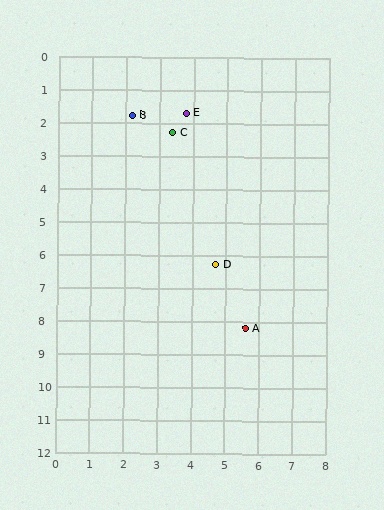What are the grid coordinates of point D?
Point D is at approximately (4.7, 6.3).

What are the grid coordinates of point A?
Point A is at approximately (5.6, 8.2).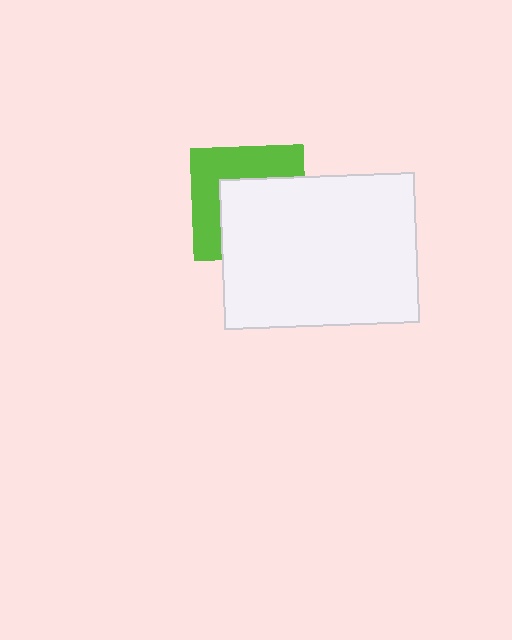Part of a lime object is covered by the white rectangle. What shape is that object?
It is a square.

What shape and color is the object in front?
The object in front is a white rectangle.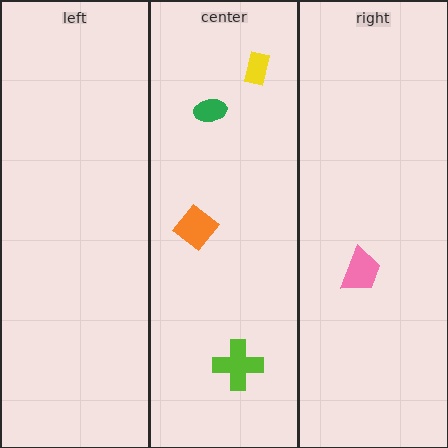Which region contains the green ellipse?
The center region.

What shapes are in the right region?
The pink trapezoid.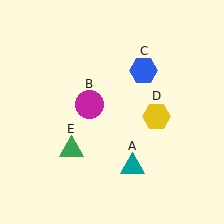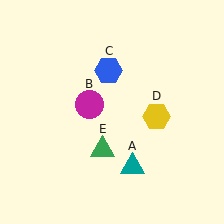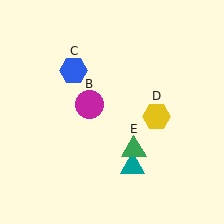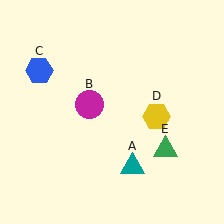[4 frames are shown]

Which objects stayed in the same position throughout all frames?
Teal triangle (object A) and magenta circle (object B) and yellow hexagon (object D) remained stationary.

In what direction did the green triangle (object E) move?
The green triangle (object E) moved right.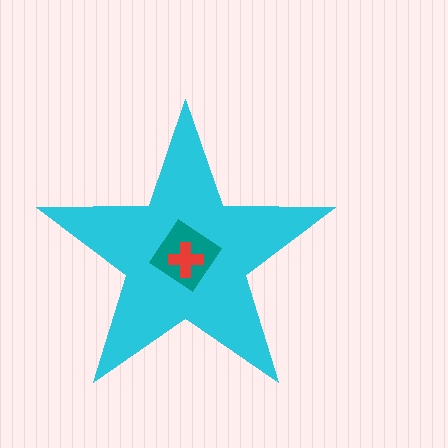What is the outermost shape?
The cyan star.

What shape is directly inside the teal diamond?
The red cross.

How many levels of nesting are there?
3.